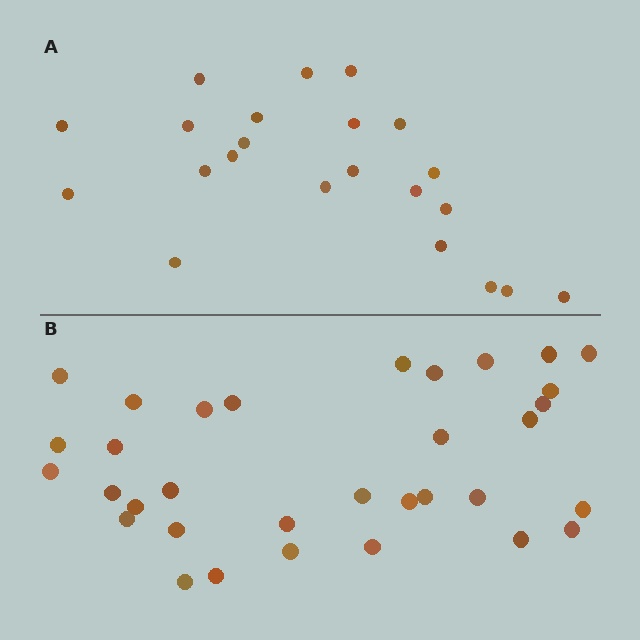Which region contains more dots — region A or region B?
Region B (the bottom region) has more dots.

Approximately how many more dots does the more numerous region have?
Region B has roughly 12 or so more dots than region A.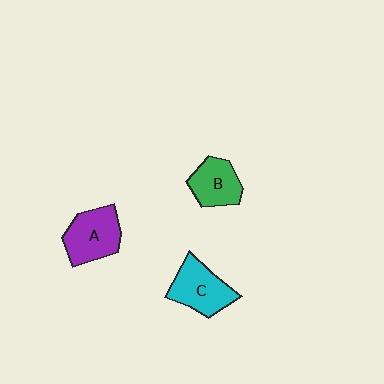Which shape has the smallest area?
Shape B (green).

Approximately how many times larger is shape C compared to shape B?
Approximately 1.2 times.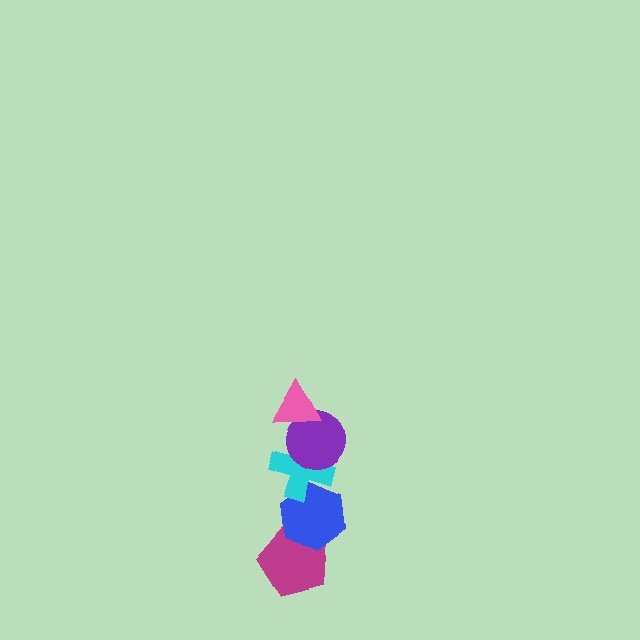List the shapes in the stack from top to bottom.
From top to bottom: the pink triangle, the purple circle, the cyan cross, the blue hexagon, the magenta pentagon.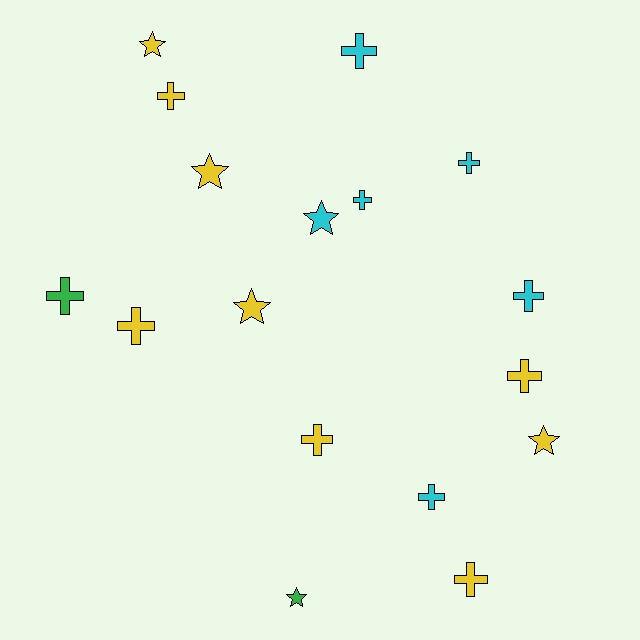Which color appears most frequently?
Yellow, with 9 objects.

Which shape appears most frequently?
Cross, with 11 objects.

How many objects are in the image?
There are 17 objects.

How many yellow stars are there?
There are 4 yellow stars.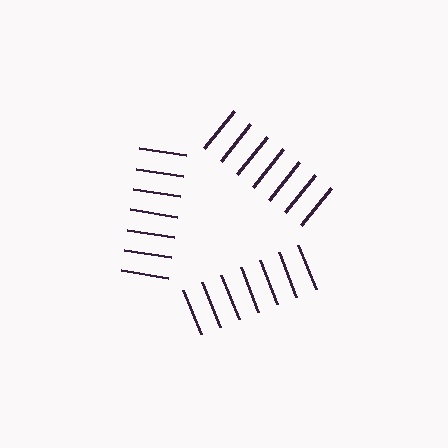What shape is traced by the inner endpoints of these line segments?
An illusory triangle — the line segments terminate on its edges but no continuous stroke is drawn.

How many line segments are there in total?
21 — 7 along each of the 3 edges.